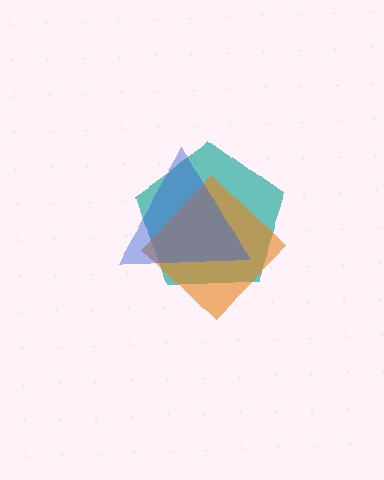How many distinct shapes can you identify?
There are 3 distinct shapes: a teal pentagon, an orange diamond, a blue triangle.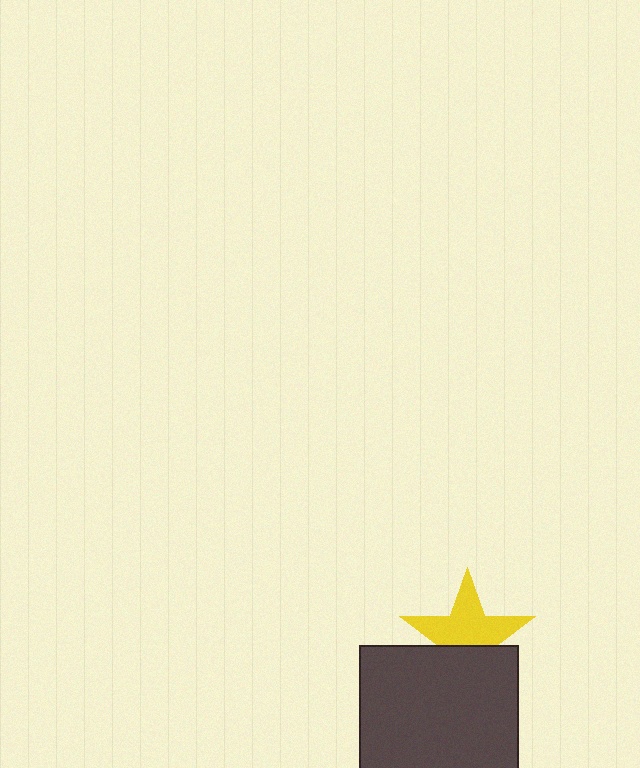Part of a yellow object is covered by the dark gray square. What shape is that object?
It is a star.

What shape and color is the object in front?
The object in front is a dark gray square.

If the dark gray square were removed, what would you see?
You would see the complete yellow star.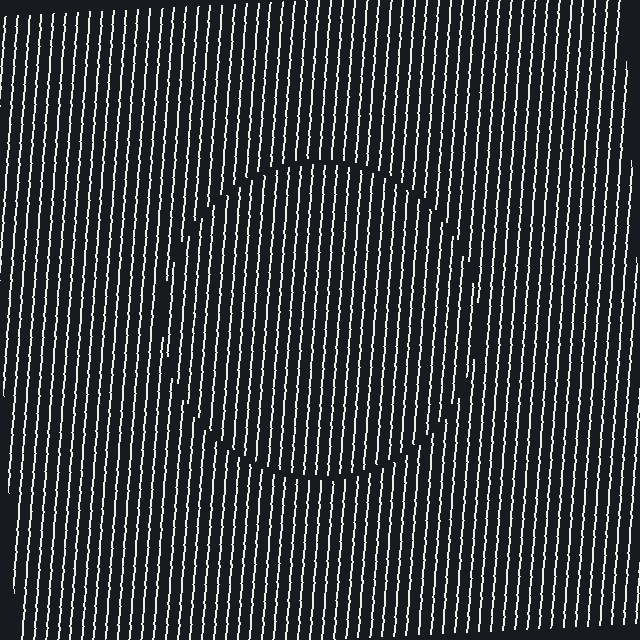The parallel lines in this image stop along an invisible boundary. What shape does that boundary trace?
An illusory circle. The interior of the shape contains the same grating, shifted by half a period — the contour is defined by the phase discontinuity where line-ends from the inner and outer gratings abut.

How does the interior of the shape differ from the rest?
The interior of the shape contains the same grating, shifted by half a period — the contour is defined by the phase discontinuity where line-ends from the inner and outer gratings abut.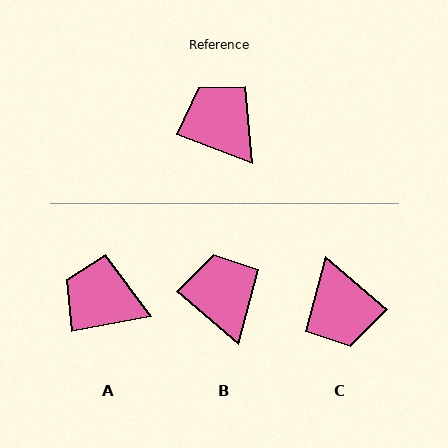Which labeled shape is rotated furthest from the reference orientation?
C, about 160 degrees away.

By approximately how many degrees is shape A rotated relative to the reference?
Approximately 31 degrees counter-clockwise.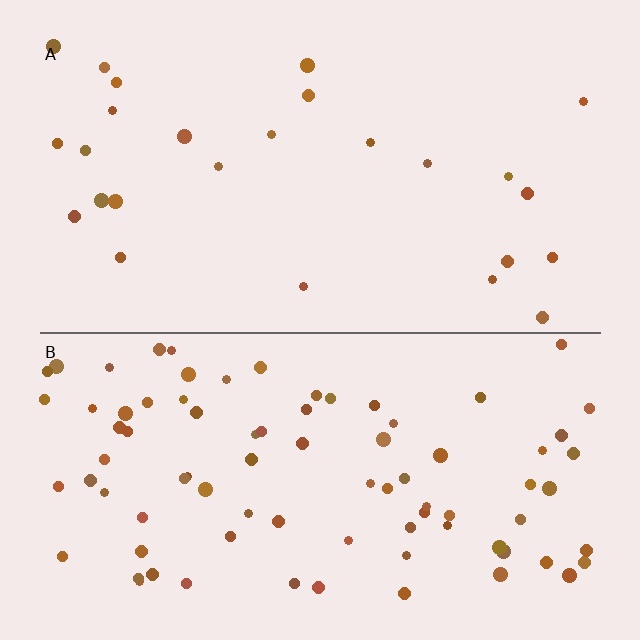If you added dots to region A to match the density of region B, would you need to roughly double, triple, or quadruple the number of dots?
Approximately triple.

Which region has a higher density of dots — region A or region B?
B (the bottom).